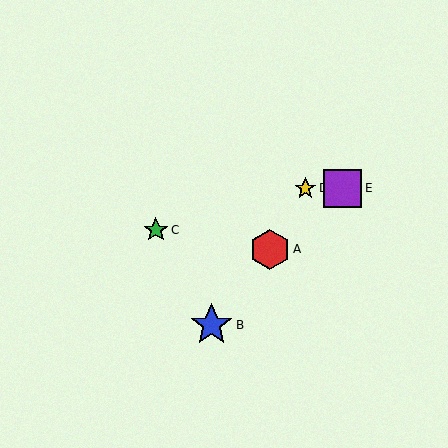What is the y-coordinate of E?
Object E is at y≈188.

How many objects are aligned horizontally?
2 objects (D, E) are aligned horizontally.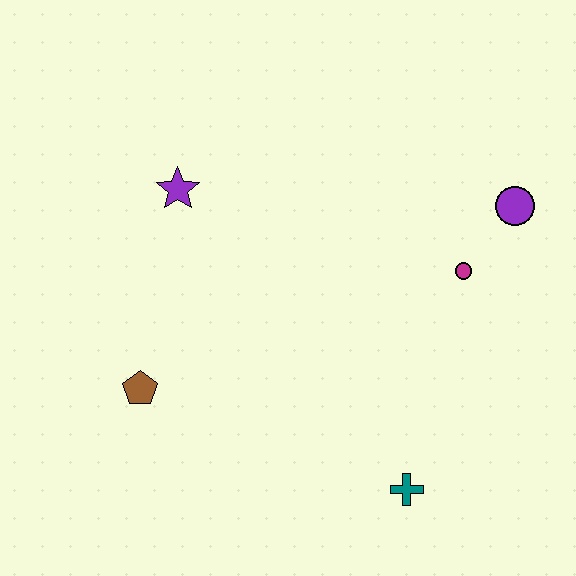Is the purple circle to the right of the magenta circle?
Yes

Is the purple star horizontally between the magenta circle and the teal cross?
No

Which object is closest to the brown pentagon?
The purple star is closest to the brown pentagon.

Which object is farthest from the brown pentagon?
The purple circle is farthest from the brown pentagon.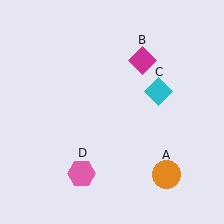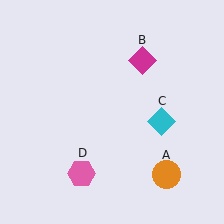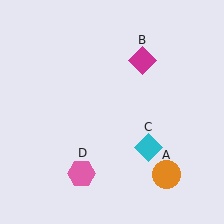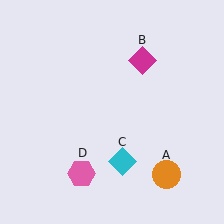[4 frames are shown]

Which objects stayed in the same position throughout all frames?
Orange circle (object A) and magenta diamond (object B) and pink hexagon (object D) remained stationary.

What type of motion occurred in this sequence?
The cyan diamond (object C) rotated clockwise around the center of the scene.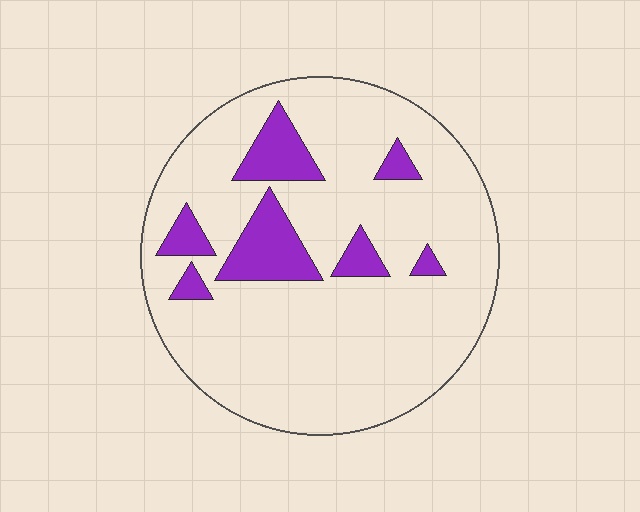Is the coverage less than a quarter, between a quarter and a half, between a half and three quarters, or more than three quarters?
Less than a quarter.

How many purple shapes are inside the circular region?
7.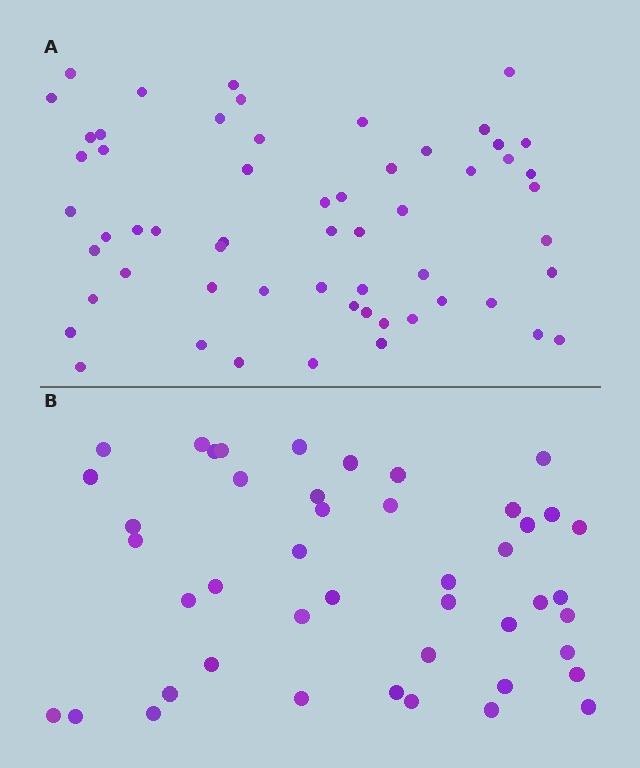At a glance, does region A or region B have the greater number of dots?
Region A (the top region) has more dots.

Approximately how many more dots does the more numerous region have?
Region A has approximately 15 more dots than region B.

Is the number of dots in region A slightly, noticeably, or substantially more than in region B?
Region A has noticeably more, but not dramatically so. The ratio is roughly 1.3 to 1.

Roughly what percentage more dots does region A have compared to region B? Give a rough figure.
About 30% more.